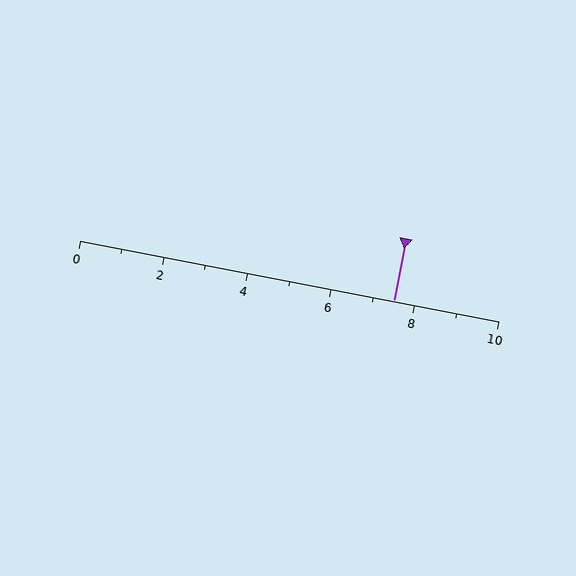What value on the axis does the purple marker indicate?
The marker indicates approximately 7.5.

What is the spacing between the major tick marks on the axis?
The major ticks are spaced 2 apart.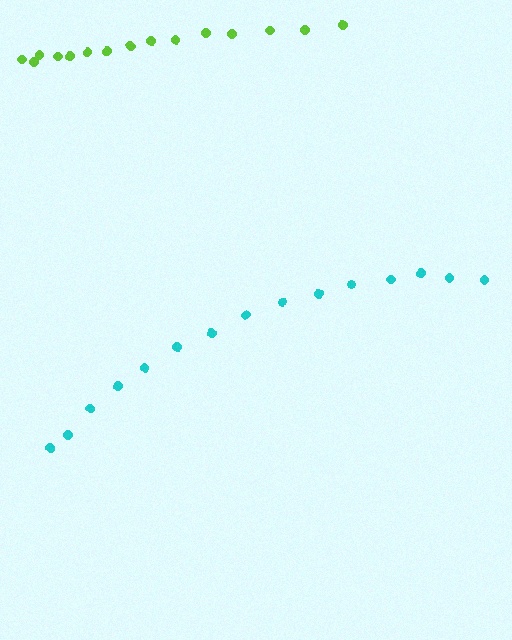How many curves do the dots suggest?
There are 2 distinct paths.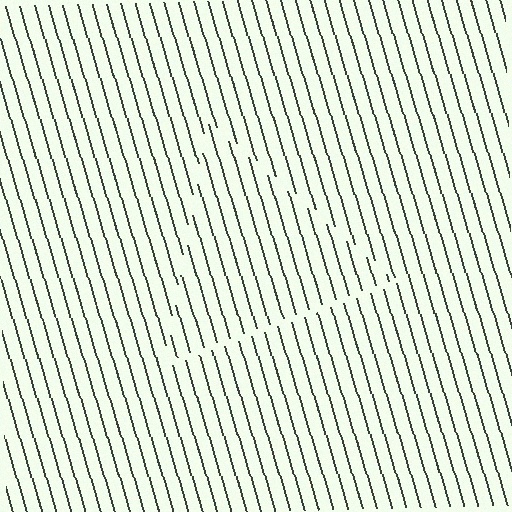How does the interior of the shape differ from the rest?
The interior of the shape contains the same grating, shifted by half a period — the contour is defined by the phase discontinuity where line-ends from the inner and outer gratings abut.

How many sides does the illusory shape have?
3 sides — the line-ends trace a triangle.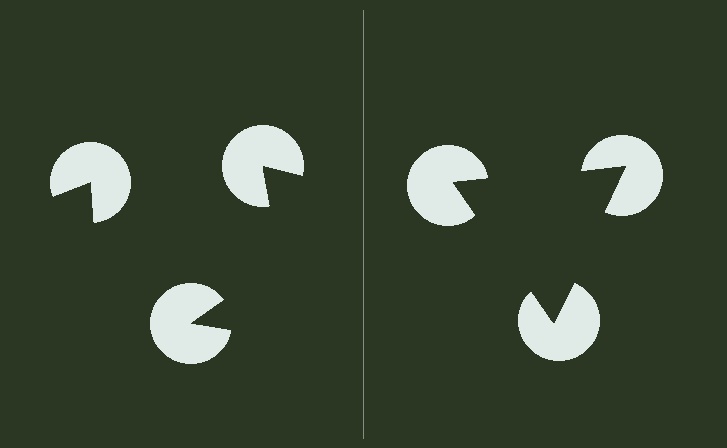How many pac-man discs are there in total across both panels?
6 — 3 on each side.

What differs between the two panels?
The pac-man discs are positioned identically on both sides; only the wedge orientations differ. On the right they align to a triangle; on the left they are misaligned.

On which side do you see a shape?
An illusory triangle appears on the right side. On the left side the wedge cuts are rotated, so no coherent shape forms.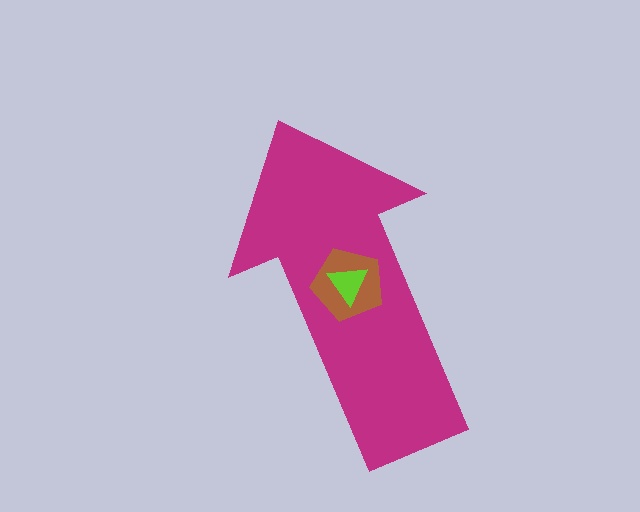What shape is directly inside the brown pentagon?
The lime triangle.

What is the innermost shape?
The lime triangle.